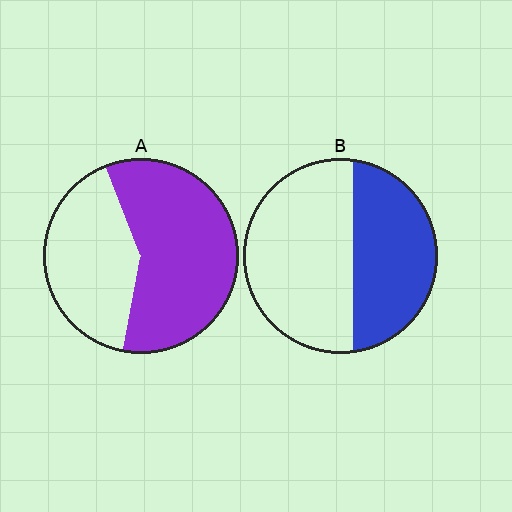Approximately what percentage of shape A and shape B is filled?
A is approximately 60% and B is approximately 40%.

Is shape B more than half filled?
No.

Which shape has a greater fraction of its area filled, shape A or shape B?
Shape A.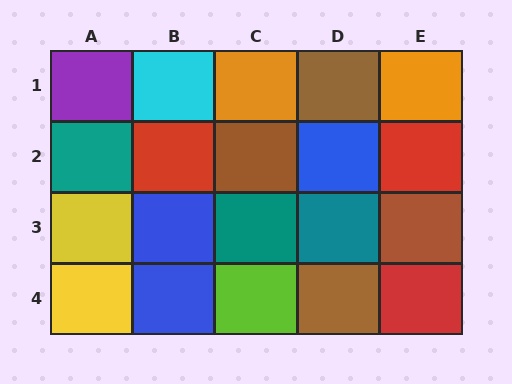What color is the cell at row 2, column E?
Red.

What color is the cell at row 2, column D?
Blue.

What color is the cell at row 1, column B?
Cyan.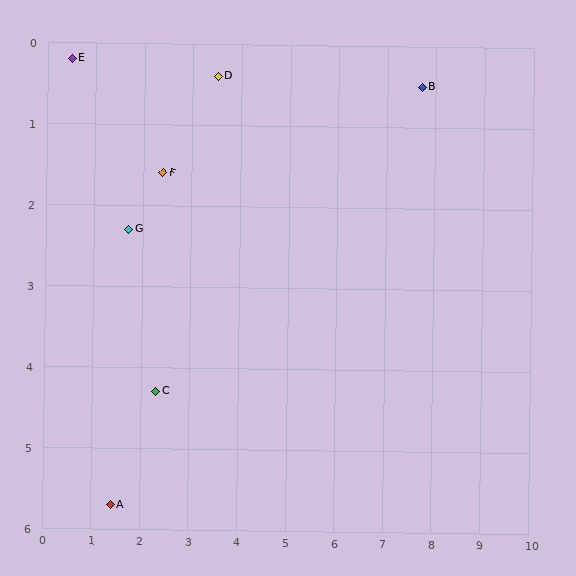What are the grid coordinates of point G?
Point G is at approximately (1.7, 2.3).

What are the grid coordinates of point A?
Point A is at approximately (1.4, 5.7).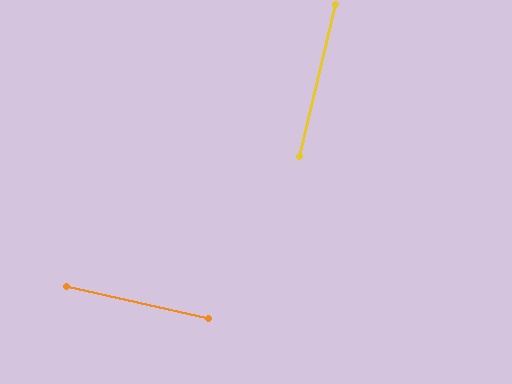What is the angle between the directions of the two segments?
Approximately 90 degrees.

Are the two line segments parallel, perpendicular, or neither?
Perpendicular — they meet at approximately 90°.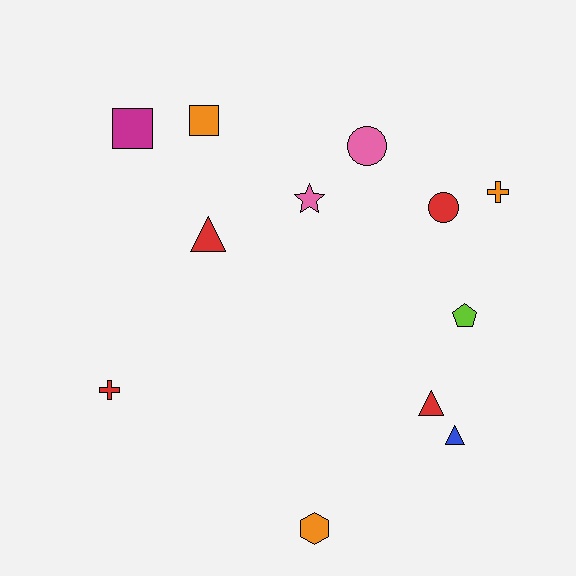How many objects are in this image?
There are 12 objects.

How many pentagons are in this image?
There is 1 pentagon.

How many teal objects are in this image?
There are no teal objects.